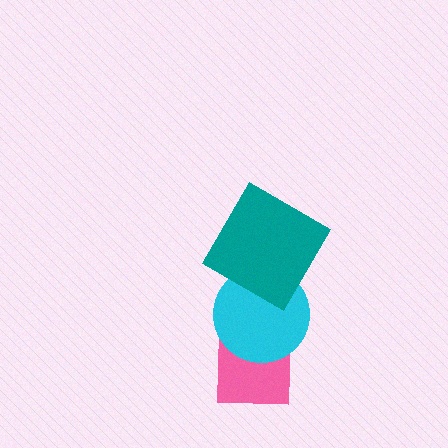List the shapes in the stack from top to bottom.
From top to bottom: the teal diamond, the cyan circle, the pink square.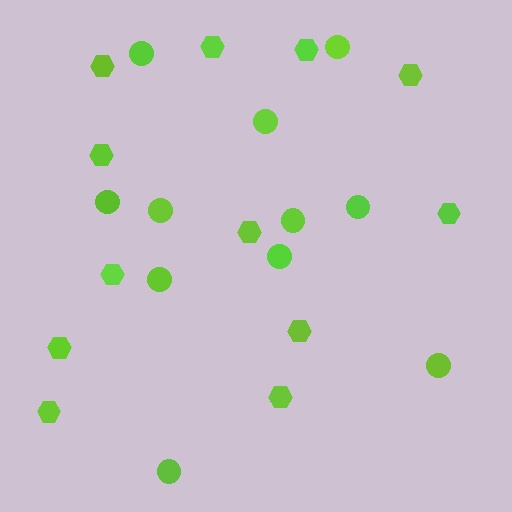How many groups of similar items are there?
There are 2 groups: one group of hexagons (12) and one group of circles (11).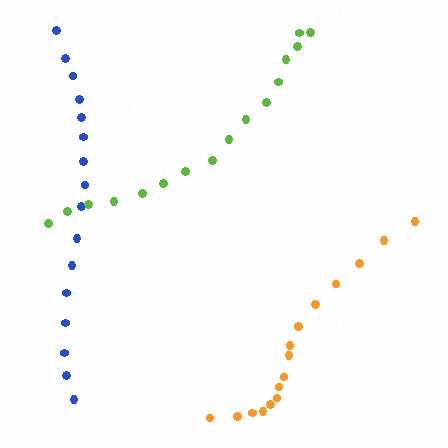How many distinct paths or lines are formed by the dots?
There are 3 distinct paths.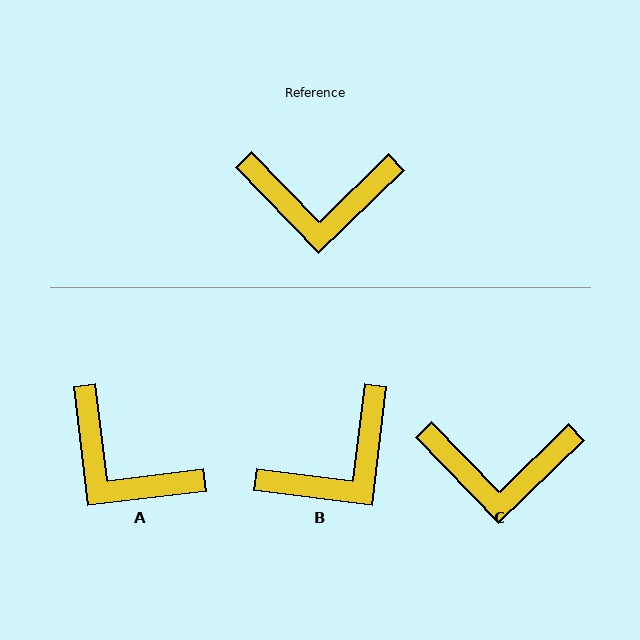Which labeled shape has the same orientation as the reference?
C.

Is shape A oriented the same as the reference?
No, it is off by about 37 degrees.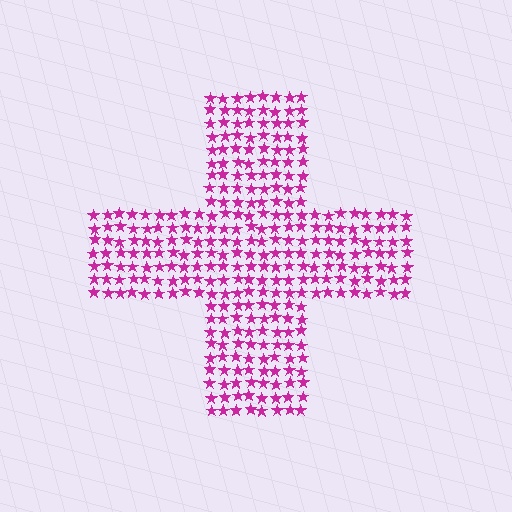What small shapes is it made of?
It is made of small stars.